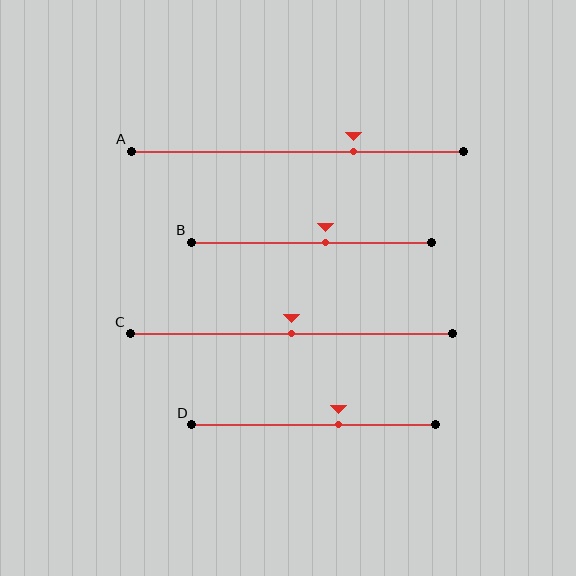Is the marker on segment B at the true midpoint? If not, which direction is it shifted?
No, the marker on segment B is shifted to the right by about 6% of the segment length.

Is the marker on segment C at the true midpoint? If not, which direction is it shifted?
Yes, the marker on segment C is at the true midpoint.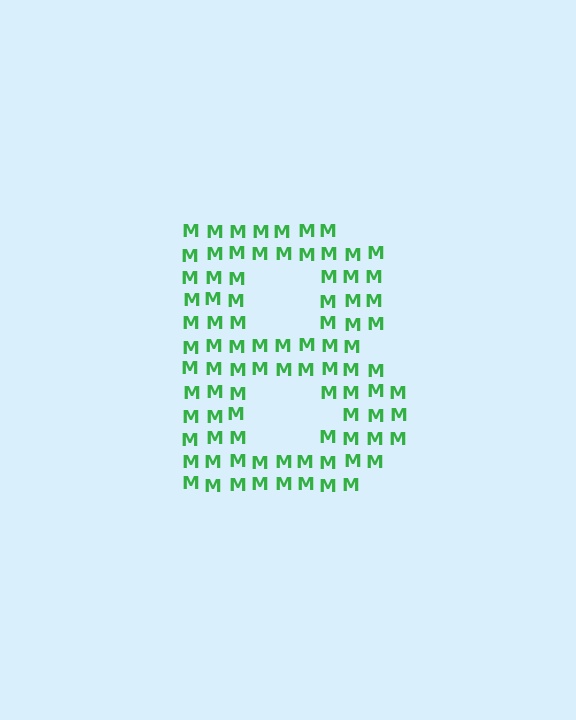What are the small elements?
The small elements are letter M's.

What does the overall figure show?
The overall figure shows the letter B.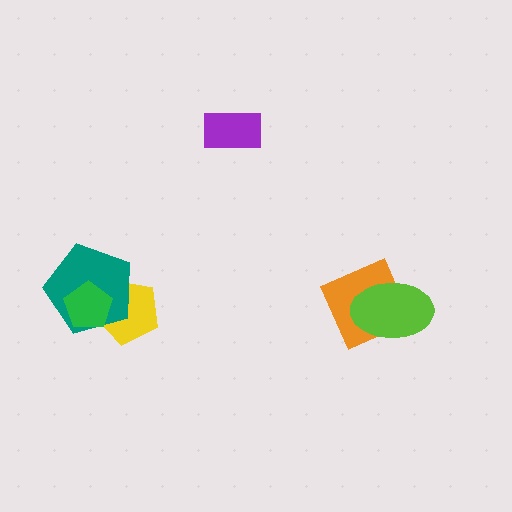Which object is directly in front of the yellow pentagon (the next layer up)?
The teal pentagon is directly in front of the yellow pentagon.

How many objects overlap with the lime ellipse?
1 object overlaps with the lime ellipse.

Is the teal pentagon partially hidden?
Yes, it is partially covered by another shape.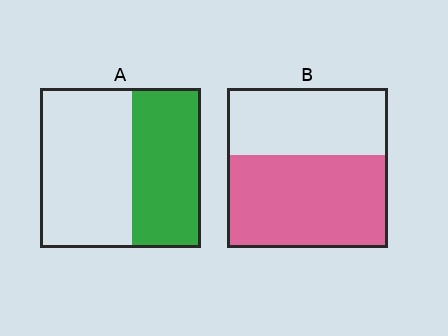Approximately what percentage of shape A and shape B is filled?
A is approximately 45% and B is approximately 60%.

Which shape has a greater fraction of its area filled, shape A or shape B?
Shape B.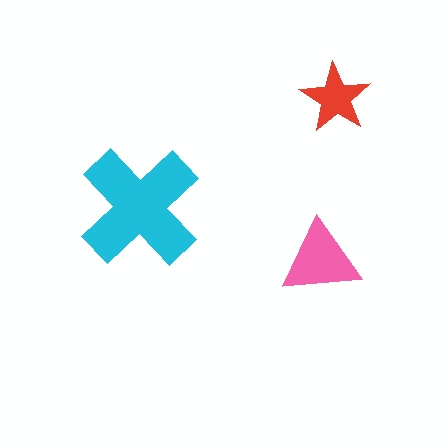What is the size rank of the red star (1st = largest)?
3rd.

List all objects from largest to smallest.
The cyan cross, the pink triangle, the red star.